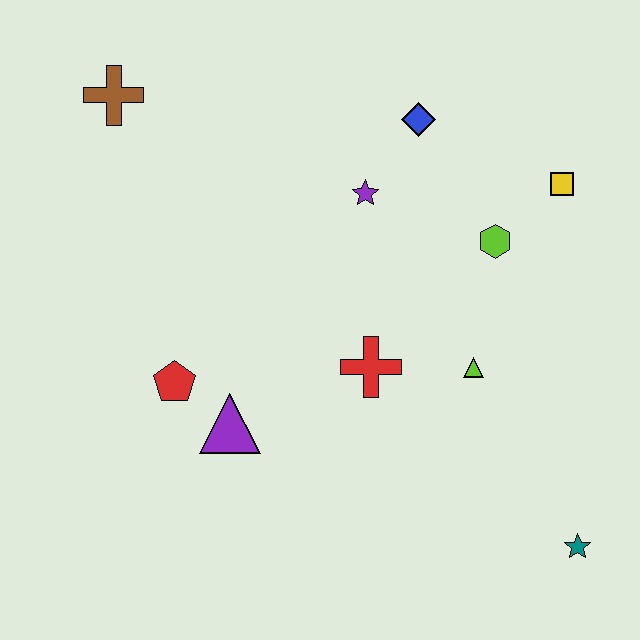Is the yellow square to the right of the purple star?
Yes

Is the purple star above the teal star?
Yes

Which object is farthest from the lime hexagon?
The brown cross is farthest from the lime hexagon.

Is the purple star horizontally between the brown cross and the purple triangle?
No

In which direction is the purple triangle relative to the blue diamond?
The purple triangle is below the blue diamond.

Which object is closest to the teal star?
The lime triangle is closest to the teal star.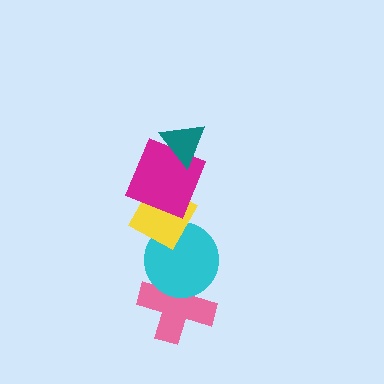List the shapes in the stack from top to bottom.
From top to bottom: the teal triangle, the magenta square, the yellow diamond, the cyan circle, the pink cross.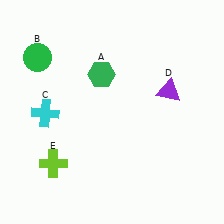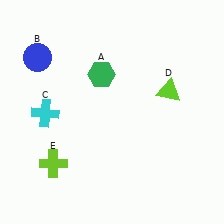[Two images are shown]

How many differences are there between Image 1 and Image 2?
There are 2 differences between the two images.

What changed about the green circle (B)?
In Image 1, B is green. In Image 2, it changed to blue.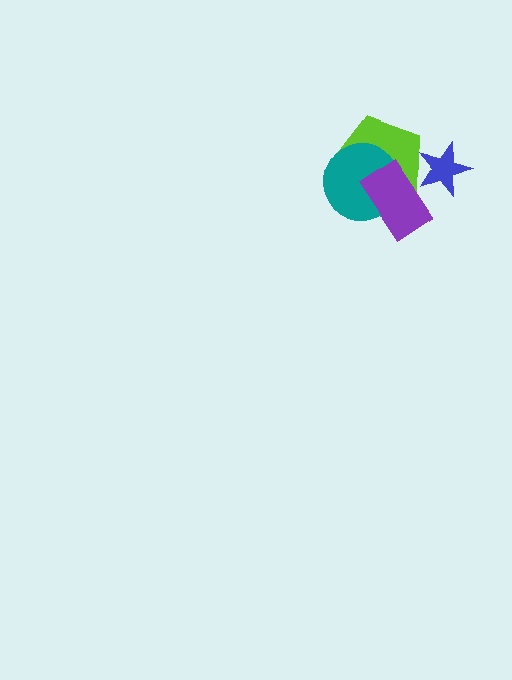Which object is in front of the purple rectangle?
The blue star is in front of the purple rectangle.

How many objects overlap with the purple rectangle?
3 objects overlap with the purple rectangle.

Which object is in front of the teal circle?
The purple rectangle is in front of the teal circle.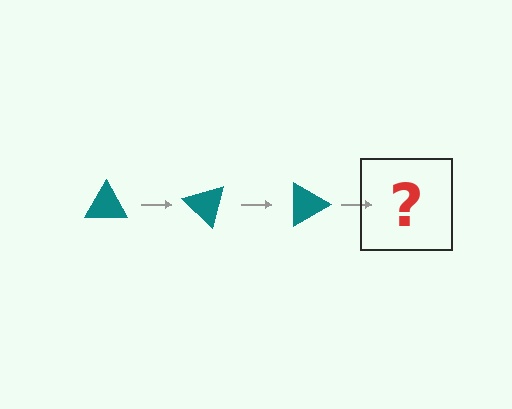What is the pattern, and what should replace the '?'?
The pattern is that the triangle rotates 45 degrees each step. The '?' should be a teal triangle rotated 135 degrees.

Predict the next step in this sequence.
The next step is a teal triangle rotated 135 degrees.